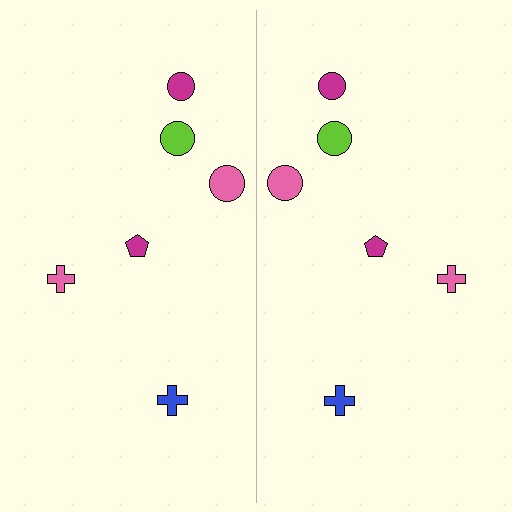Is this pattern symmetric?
Yes, this pattern has bilateral (reflection) symmetry.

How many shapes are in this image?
There are 12 shapes in this image.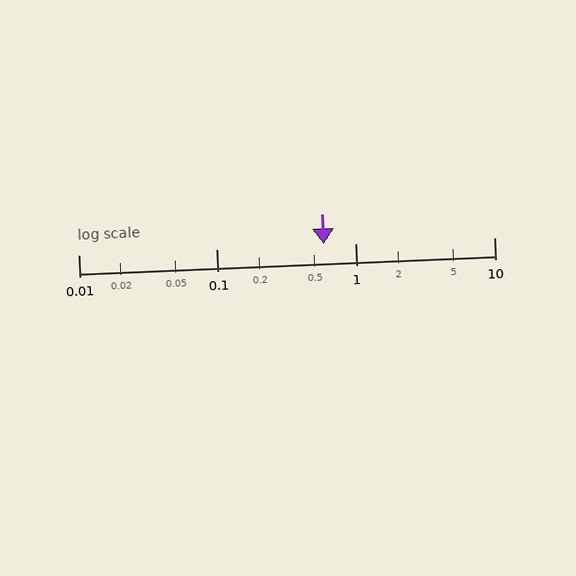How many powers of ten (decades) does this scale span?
The scale spans 3 decades, from 0.01 to 10.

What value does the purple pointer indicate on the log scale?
The pointer indicates approximately 0.59.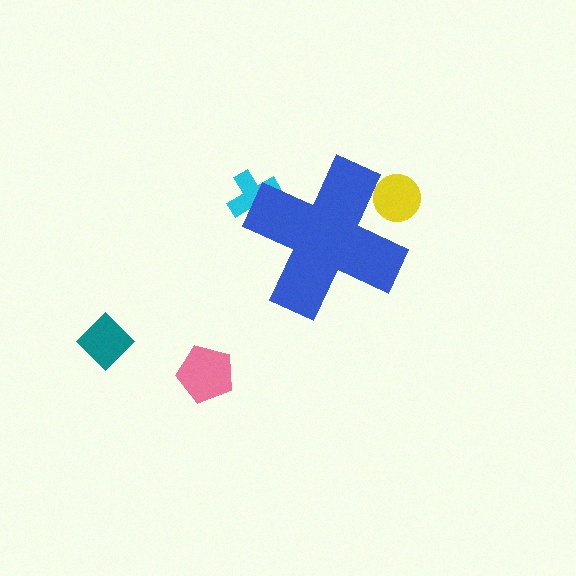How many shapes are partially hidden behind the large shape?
2 shapes are partially hidden.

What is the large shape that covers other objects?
A blue cross.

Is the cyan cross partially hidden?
Yes, the cyan cross is partially hidden behind the blue cross.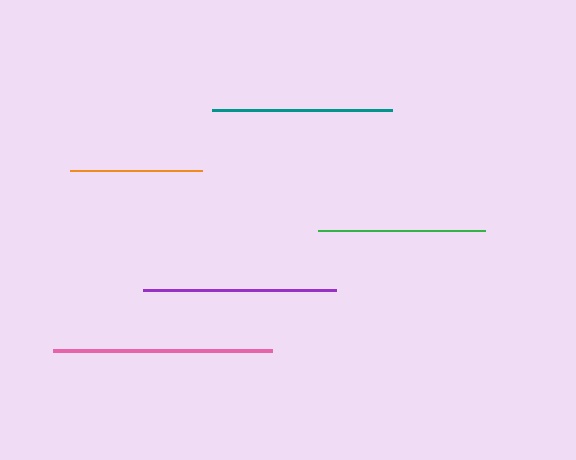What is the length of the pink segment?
The pink segment is approximately 219 pixels long.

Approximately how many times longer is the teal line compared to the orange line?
The teal line is approximately 1.4 times the length of the orange line.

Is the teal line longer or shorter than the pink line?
The pink line is longer than the teal line.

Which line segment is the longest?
The pink line is the longest at approximately 219 pixels.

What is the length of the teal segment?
The teal segment is approximately 181 pixels long.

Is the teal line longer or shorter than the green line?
The teal line is longer than the green line.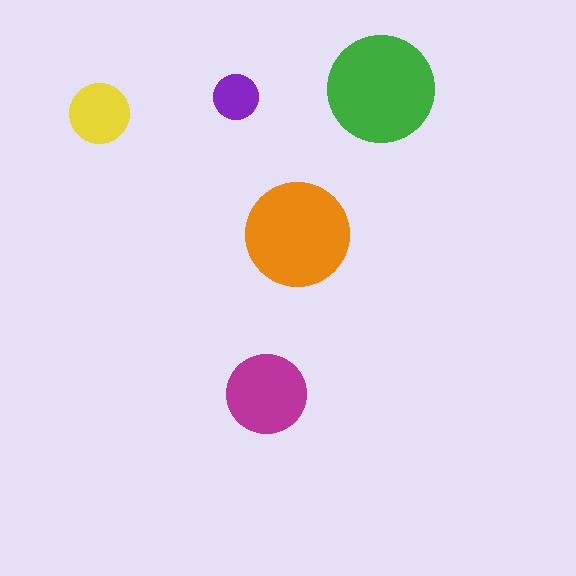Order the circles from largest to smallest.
the green one, the orange one, the magenta one, the yellow one, the purple one.